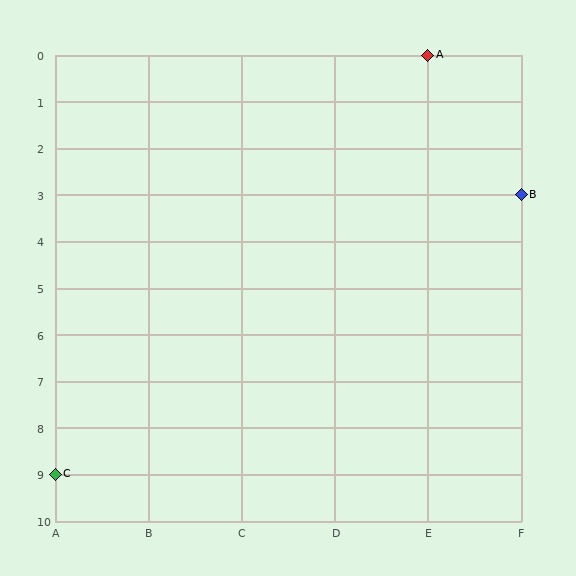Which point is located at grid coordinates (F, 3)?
Point B is at (F, 3).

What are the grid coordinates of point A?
Point A is at grid coordinates (E, 0).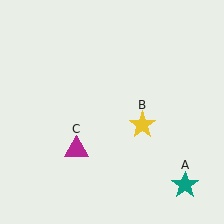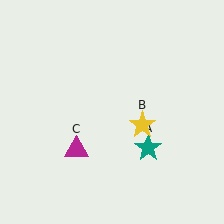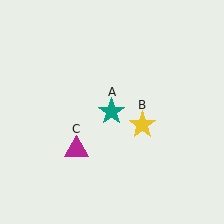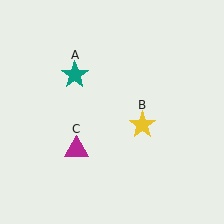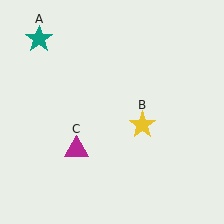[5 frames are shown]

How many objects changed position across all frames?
1 object changed position: teal star (object A).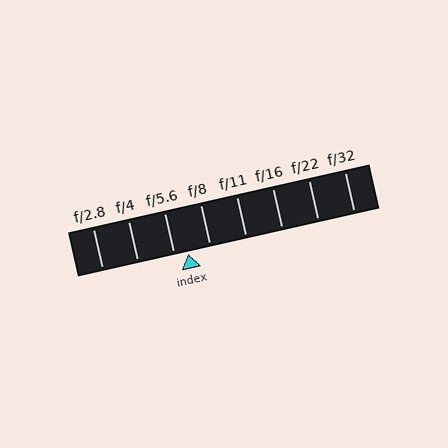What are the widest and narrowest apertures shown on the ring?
The widest aperture shown is f/2.8 and the narrowest is f/32.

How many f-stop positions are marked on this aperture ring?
There are 8 f-stop positions marked.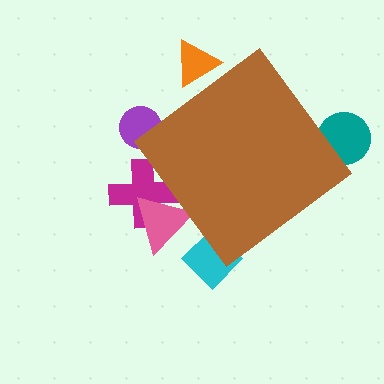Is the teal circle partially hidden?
Yes, the teal circle is partially hidden behind the brown diamond.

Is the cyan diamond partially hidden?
Yes, the cyan diamond is partially hidden behind the brown diamond.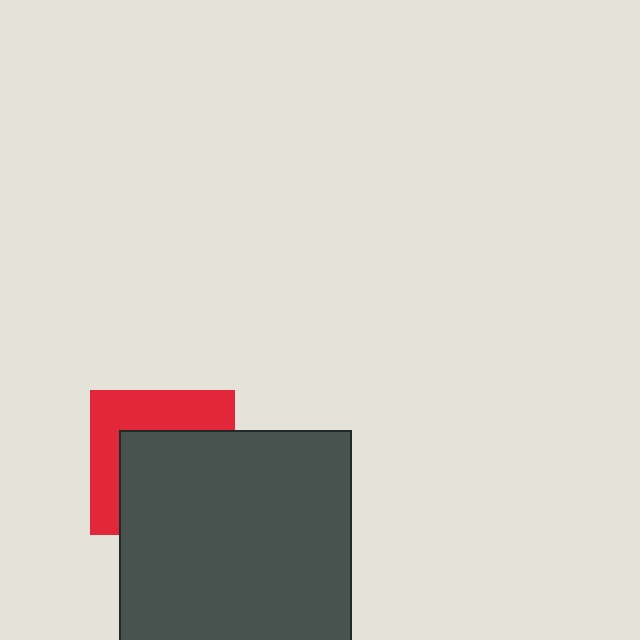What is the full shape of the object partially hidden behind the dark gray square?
The partially hidden object is a red square.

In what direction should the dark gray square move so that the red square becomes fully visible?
The dark gray square should move toward the lower-right. That is the shortest direction to clear the overlap and leave the red square fully visible.